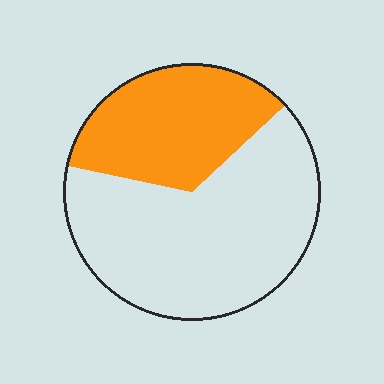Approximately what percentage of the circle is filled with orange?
Approximately 35%.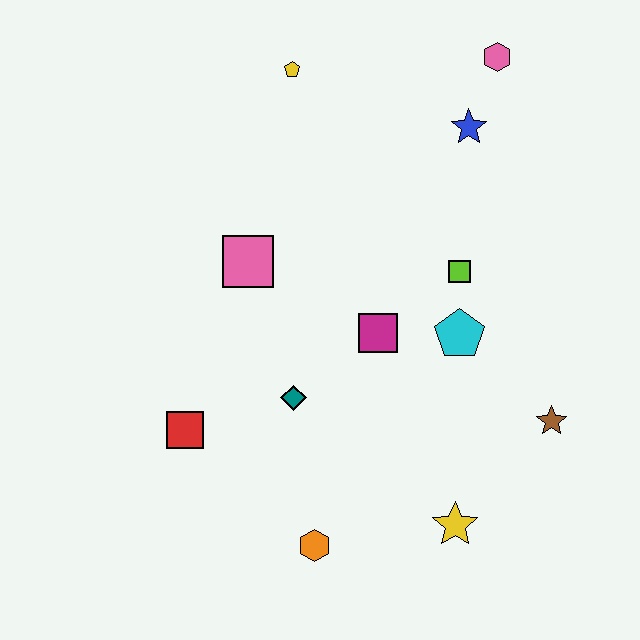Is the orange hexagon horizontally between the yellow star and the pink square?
Yes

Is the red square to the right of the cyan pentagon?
No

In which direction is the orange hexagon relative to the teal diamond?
The orange hexagon is below the teal diamond.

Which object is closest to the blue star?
The pink hexagon is closest to the blue star.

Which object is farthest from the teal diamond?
The pink hexagon is farthest from the teal diamond.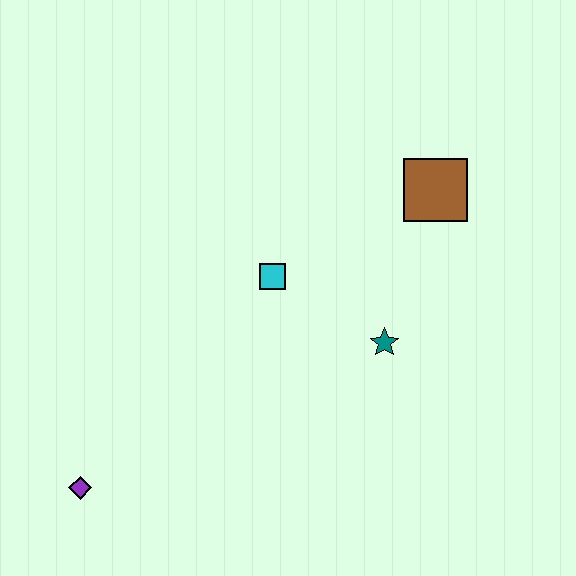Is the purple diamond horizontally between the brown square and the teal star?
No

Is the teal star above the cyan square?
No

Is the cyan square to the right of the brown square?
No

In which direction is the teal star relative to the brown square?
The teal star is below the brown square.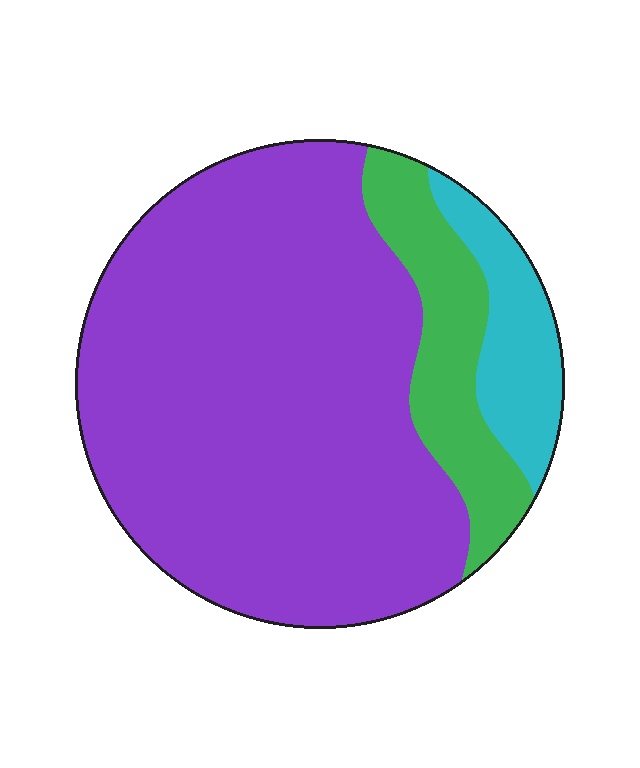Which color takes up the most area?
Purple, at roughly 75%.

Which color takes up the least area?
Cyan, at roughly 10%.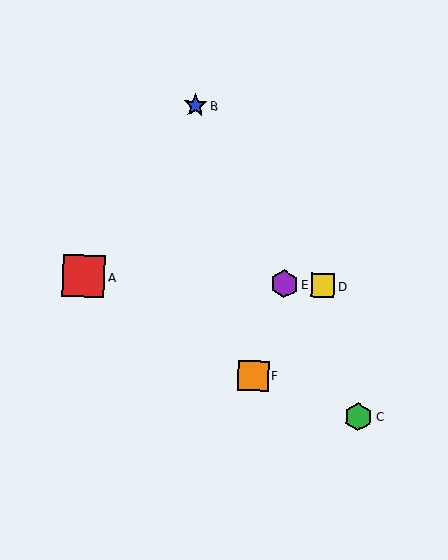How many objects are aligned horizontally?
3 objects (A, D, E) are aligned horizontally.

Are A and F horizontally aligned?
No, A is at y≈276 and F is at y≈376.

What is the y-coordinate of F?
Object F is at y≈376.